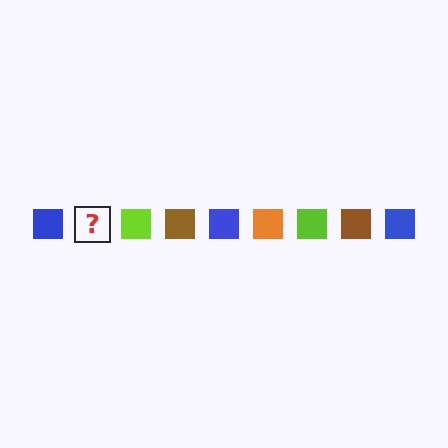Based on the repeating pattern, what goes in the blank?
The blank should be an orange square.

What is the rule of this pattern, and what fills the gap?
The rule is that the pattern cycles through blue, orange, lime, brown squares. The gap should be filled with an orange square.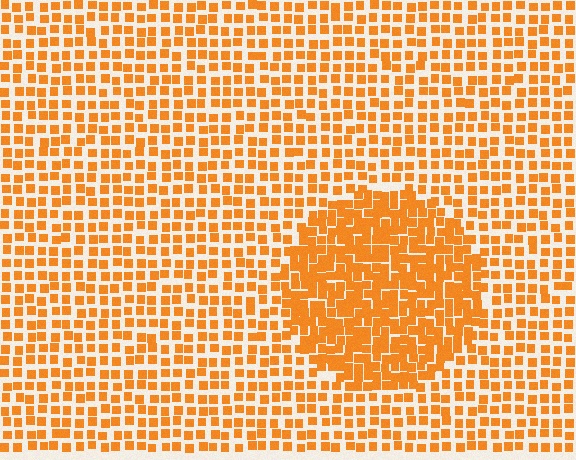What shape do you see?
I see a circle.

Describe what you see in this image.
The image contains small orange elements arranged at two different densities. A circle-shaped region is visible where the elements are more densely packed than the surrounding area.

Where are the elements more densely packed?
The elements are more densely packed inside the circle boundary.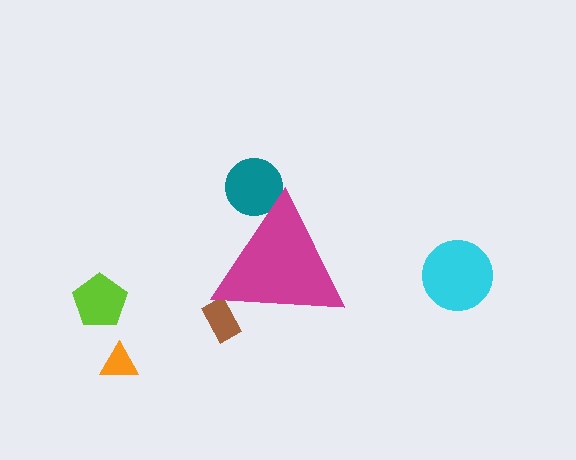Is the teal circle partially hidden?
Yes, the teal circle is partially hidden behind the magenta triangle.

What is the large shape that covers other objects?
A magenta triangle.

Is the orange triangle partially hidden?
No, the orange triangle is fully visible.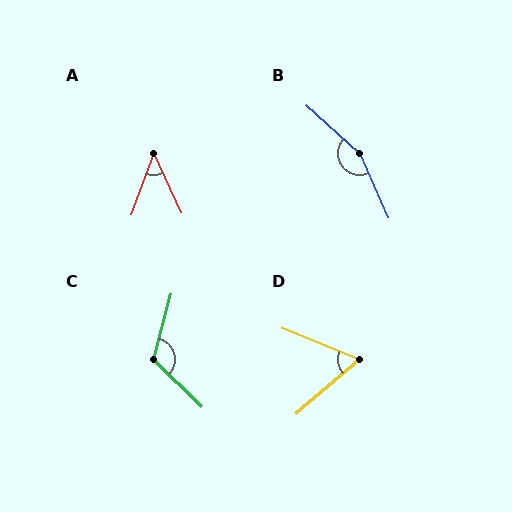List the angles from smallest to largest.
A (45°), D (63°), C (119°), B (156°).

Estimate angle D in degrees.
Approximately 63 degrees.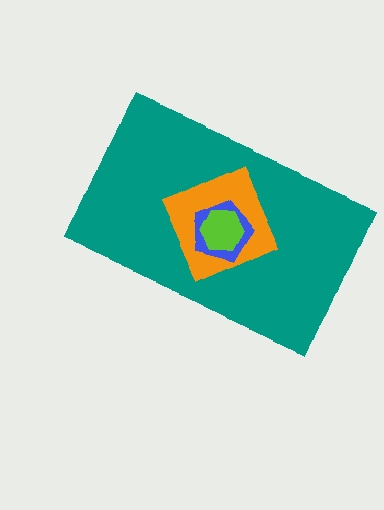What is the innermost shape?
The lime hexagon.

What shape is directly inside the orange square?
The blue pentagon.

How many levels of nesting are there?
4.